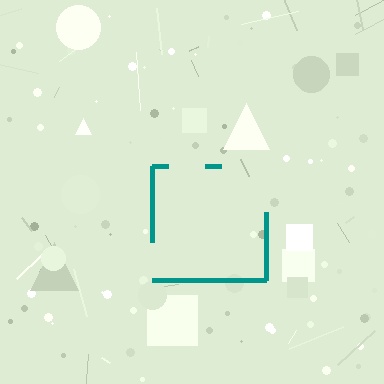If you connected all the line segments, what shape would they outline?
They would outline a square.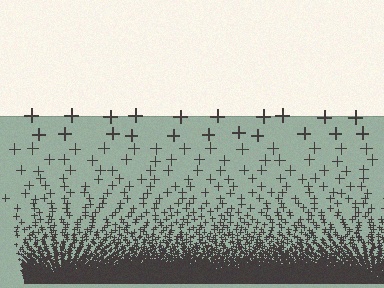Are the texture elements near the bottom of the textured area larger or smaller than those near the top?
Smaller. The gradient is inverted — elements near the bottom are smaller and denser.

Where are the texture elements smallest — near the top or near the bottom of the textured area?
Near the bottom.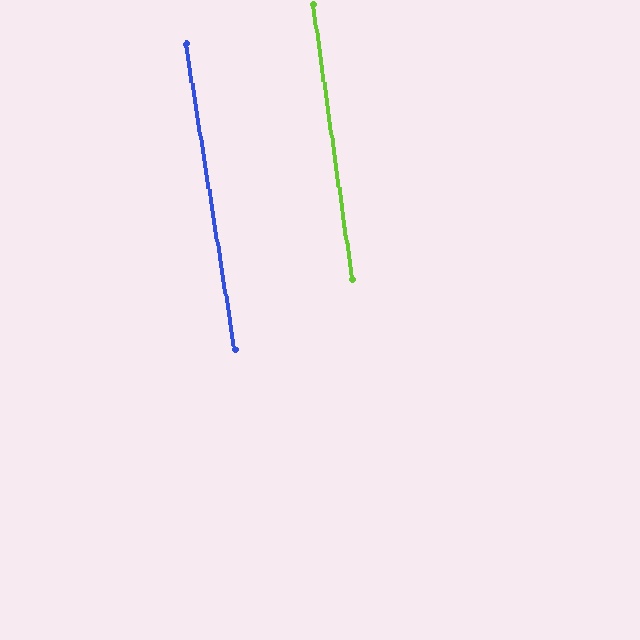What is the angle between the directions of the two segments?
Approximately 1 degree.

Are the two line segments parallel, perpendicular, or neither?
Parallel — their directions differ by only 1.0°.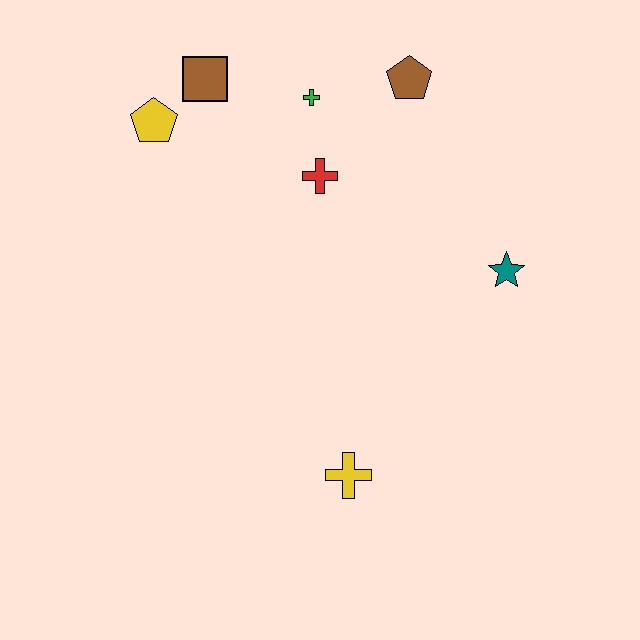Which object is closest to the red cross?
The green cross is closest to the red cross.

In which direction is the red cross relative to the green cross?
The red cross is below the green cross.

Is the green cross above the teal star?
Yes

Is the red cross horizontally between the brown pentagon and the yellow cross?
No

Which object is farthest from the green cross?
The yellow cross is farthest from the green cross.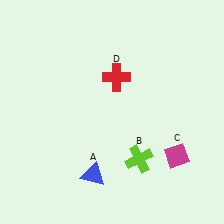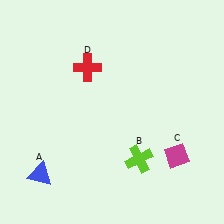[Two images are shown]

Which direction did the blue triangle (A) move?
The blue triangle (A) moved left.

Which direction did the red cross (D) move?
The red cross (D) moved left.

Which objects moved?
The objects that moved are: the blue triangle (A), the red cross (D).